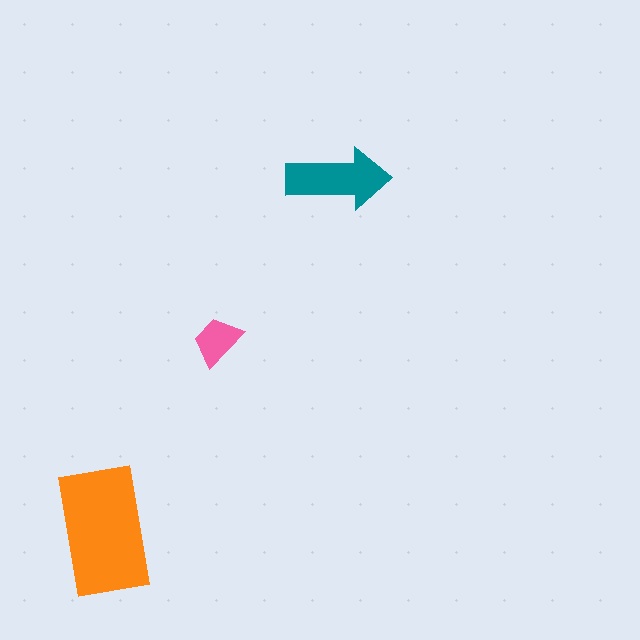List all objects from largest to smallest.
The orange rectangle, the teal arrow, the pink trapezoid.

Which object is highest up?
The teal arrow is topmost.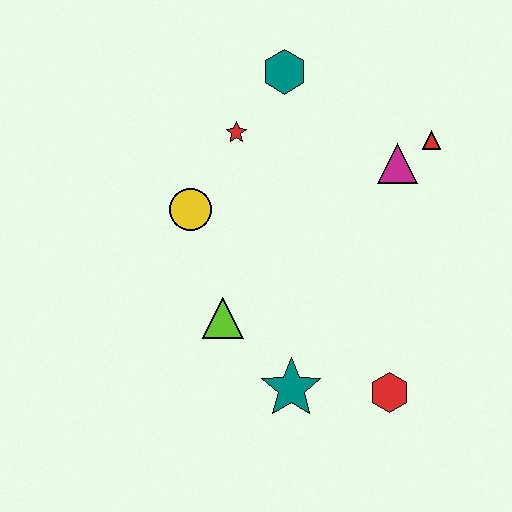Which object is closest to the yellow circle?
The red star is closest to the yellow circle.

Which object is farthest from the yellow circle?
The red hexagon is farthest from the yellow circle.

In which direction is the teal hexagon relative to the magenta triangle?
The teal hexagon is to the left of the magenta triangle.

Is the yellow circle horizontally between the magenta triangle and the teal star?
No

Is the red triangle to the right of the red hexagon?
Yes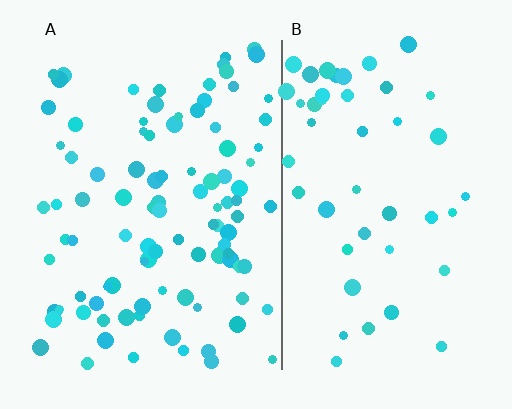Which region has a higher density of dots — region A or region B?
A (the left).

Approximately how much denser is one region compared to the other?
Approximately 2.1× — region A over region B.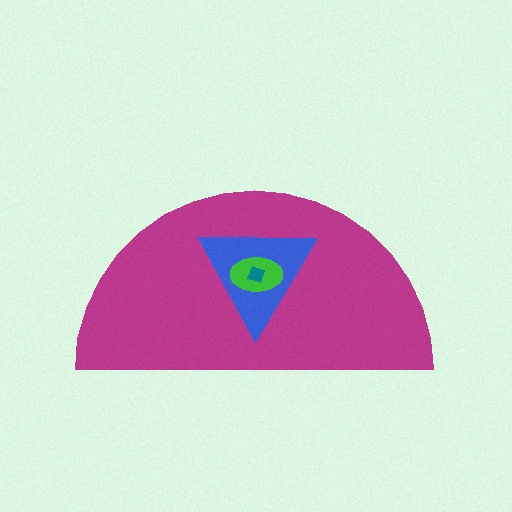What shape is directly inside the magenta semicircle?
The blue triangle.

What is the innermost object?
The teal square.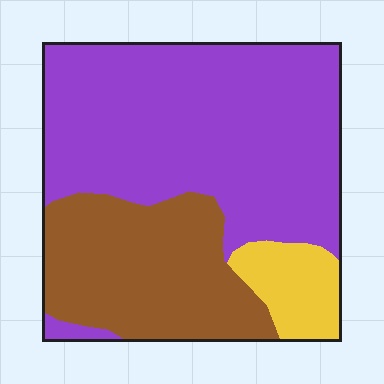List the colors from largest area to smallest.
From largest to smallest: purple, brown, yellow.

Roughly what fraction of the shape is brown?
Brown takes up between a quarter and a half of the shape.